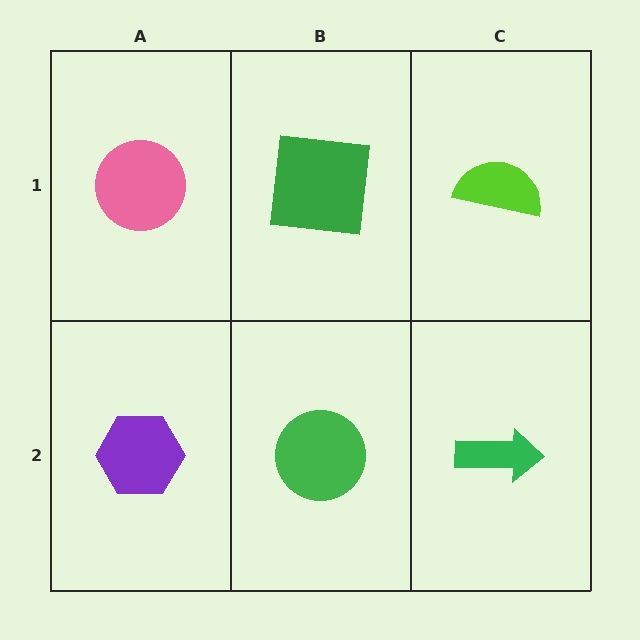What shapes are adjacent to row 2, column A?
A pink circle (row 1, column A), a green circle (row 2, column B).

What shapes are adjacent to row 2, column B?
A green square (row 1, column B), a purple hexagon (row 2, column A), a green arrow (row 2, column C).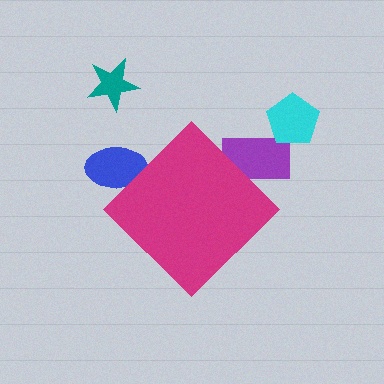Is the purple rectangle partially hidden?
Yes, the purple rectangle is partially hidden behind the magenta diamond.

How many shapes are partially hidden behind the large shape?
2 shapes are partially hidden.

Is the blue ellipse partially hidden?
Yes, the blue ellipse is partially hidden behind the magenta diamond.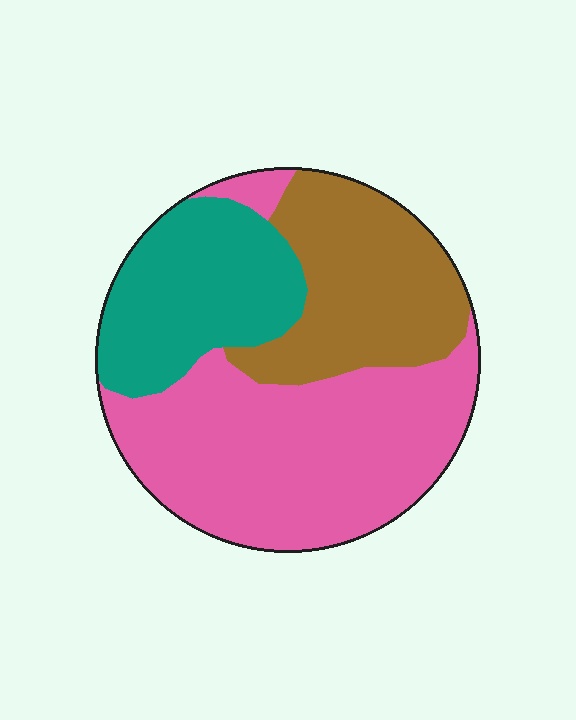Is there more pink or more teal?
Pink.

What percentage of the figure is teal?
Teal covers around 25% of the figure.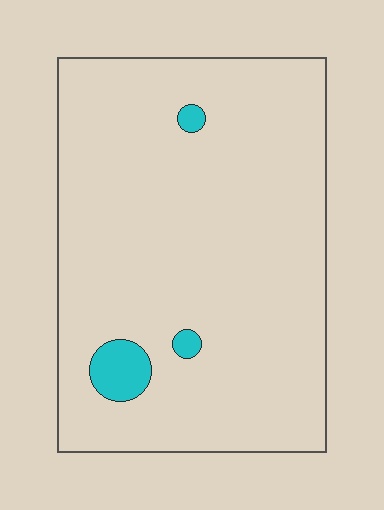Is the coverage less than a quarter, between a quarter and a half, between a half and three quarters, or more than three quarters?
Less than a quarter.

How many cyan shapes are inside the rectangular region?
3.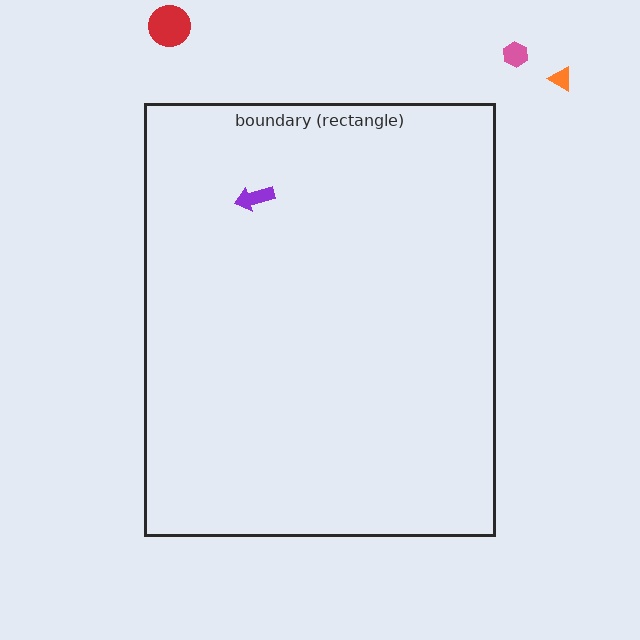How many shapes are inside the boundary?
1 inside, 3 outside.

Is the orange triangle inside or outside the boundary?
Outside.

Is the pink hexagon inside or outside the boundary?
Outside.